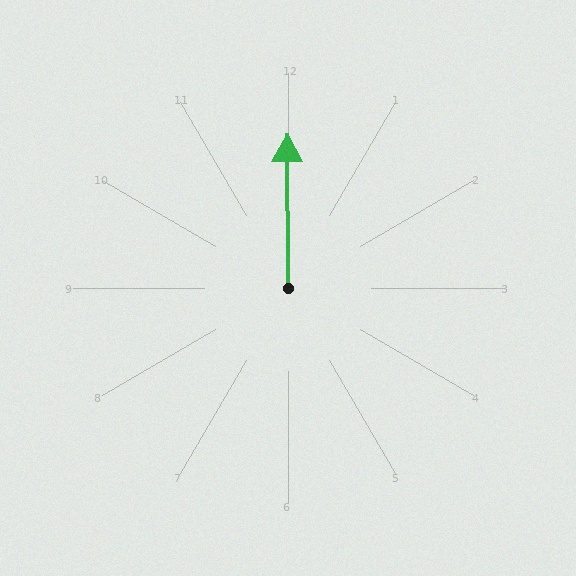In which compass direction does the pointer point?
North.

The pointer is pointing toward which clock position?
Roughly 12 o'clock.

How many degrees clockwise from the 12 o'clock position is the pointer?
Approximately 360 degrees.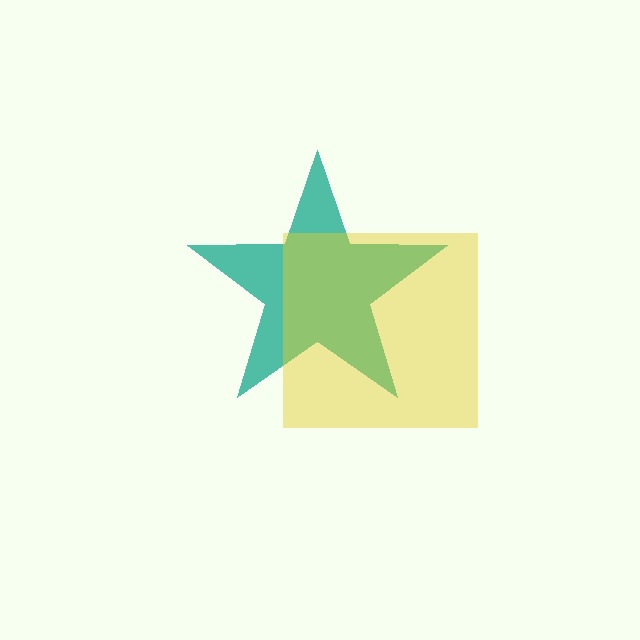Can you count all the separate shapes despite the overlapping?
Yes, there are 2 separate shapes.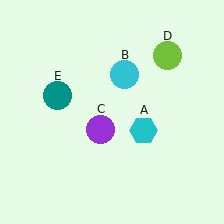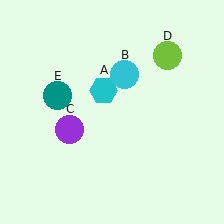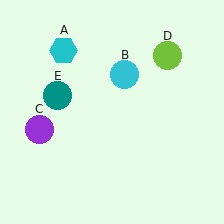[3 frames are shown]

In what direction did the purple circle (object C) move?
The purple circle (object C) moved left.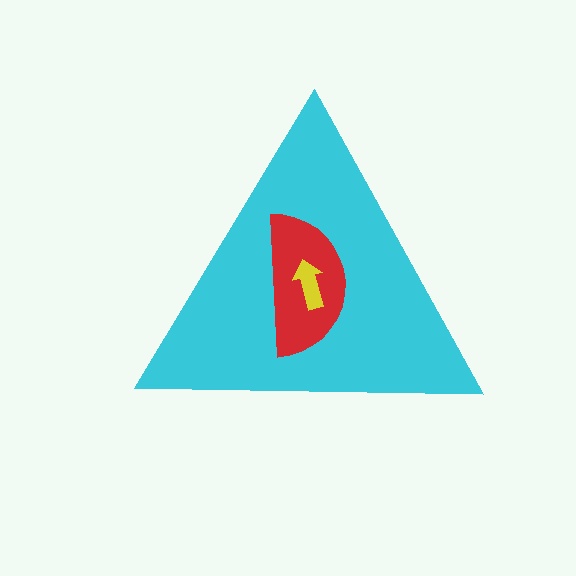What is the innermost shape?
The yellow arrow.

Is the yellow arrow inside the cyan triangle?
Yes.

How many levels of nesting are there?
3.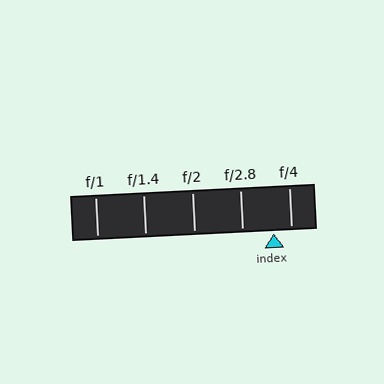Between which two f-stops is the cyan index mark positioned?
The index mark is between f/2.8 and f/4.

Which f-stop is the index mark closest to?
The index mark is closest to f/4.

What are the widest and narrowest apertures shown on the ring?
The widest aperture shown is f/1 and the narrowest is f/4.